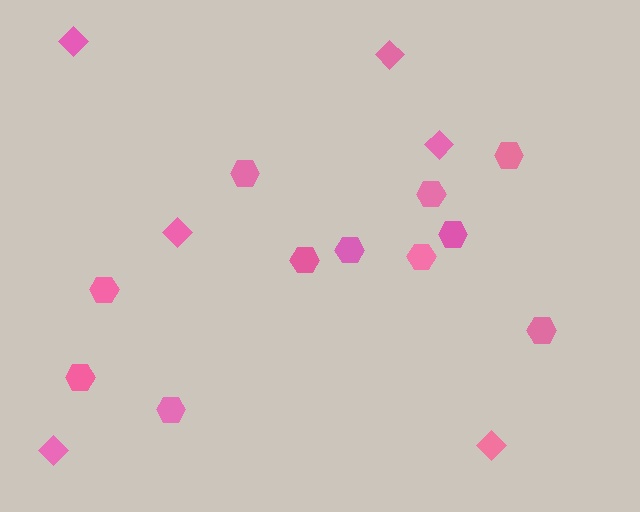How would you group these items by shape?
There are 2 groups: one group of hexagons (11) and one group of diamonds (6).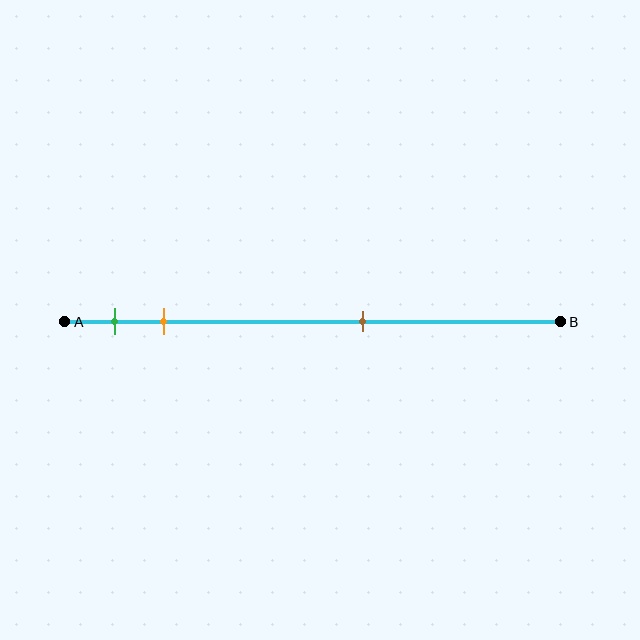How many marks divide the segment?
There are 3 marks dividing the segment.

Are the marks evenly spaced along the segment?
No, the marks are not evenly spaced.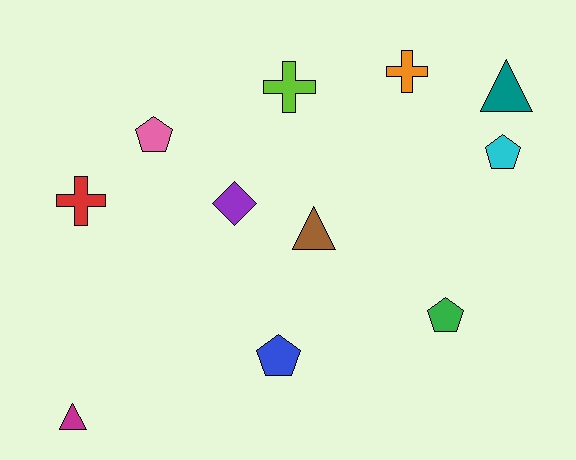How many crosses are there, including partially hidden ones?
There are 3 crosses.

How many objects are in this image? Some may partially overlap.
There are 11 objects.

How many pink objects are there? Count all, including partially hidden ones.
There is 1 pink object.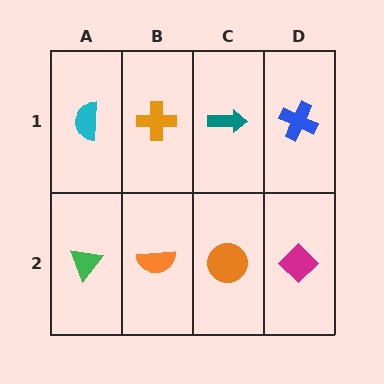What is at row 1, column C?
A teal arrow.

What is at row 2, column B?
An orange semicircle.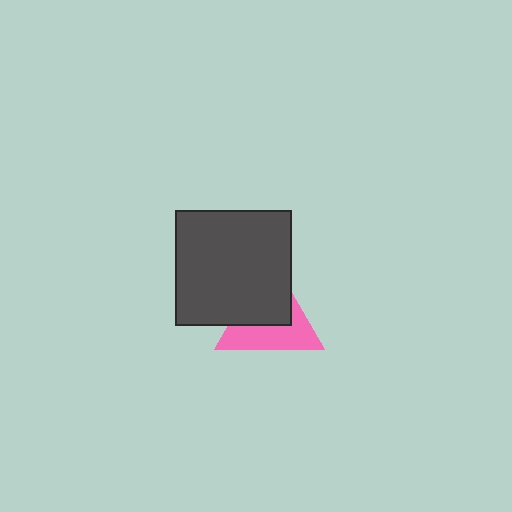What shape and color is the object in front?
The object in front is a dark gray square.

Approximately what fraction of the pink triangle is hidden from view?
Roughly 50% of the pink triangle is hidden behind the dark gray square.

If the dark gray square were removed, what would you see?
You would see the complete pink triangle.